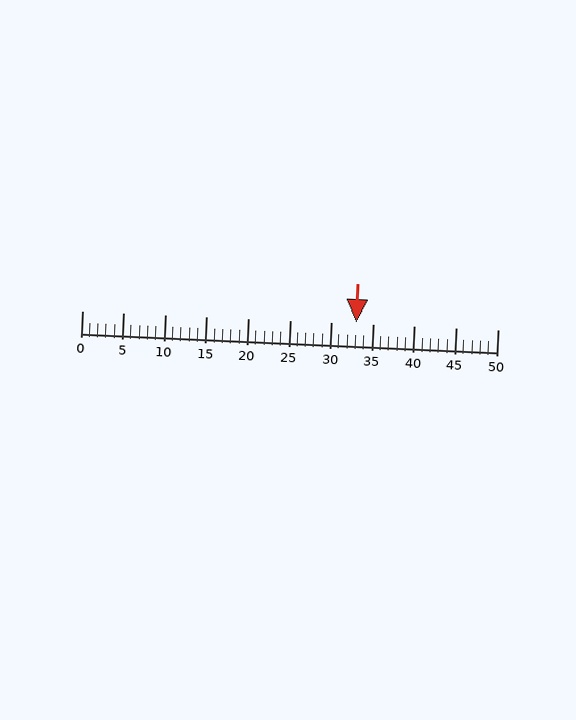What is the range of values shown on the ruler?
The ruler shows values from 0 to 50.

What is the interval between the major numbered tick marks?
The major tick marks are spaced 5 units apart.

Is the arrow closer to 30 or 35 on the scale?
The arrow is closer to 35.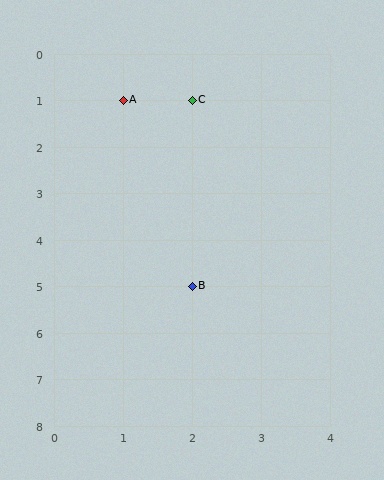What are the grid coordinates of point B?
Point B is at grid coordinates (2, 5).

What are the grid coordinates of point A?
Point A is at grid coordinates (1, 1).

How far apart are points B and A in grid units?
Points B and A are 1 column and 4 rows apart (about 4.1 grid units diagonally).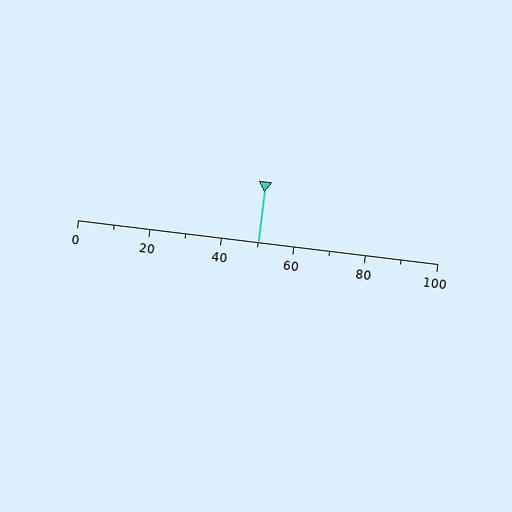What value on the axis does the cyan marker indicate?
The marker indicates approximately 50.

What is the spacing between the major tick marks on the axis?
The major ticks are spaced 20 apart.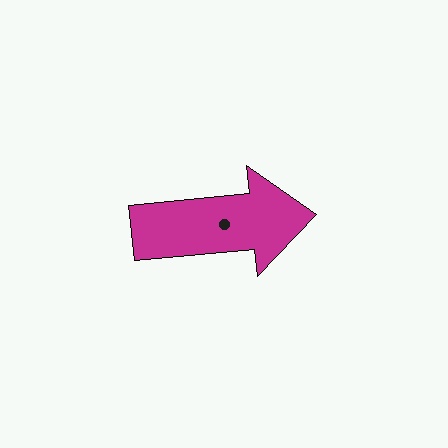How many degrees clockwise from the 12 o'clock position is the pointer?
Approximately 84 degrees.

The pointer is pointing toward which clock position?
Roughly 3 o'clock.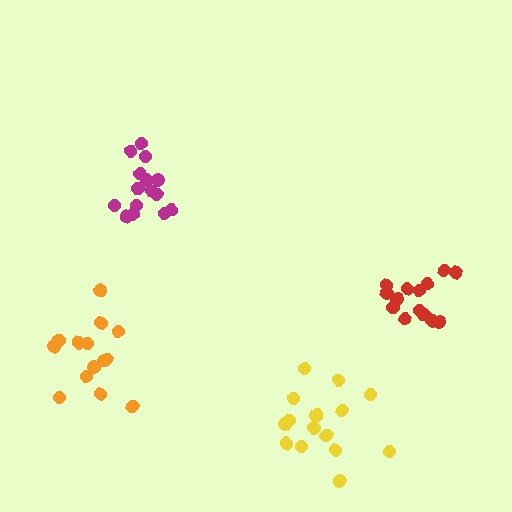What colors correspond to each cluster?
The clusters are colored: magenta, orange, yellow, red.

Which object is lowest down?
The yellow cluster is bottommost.